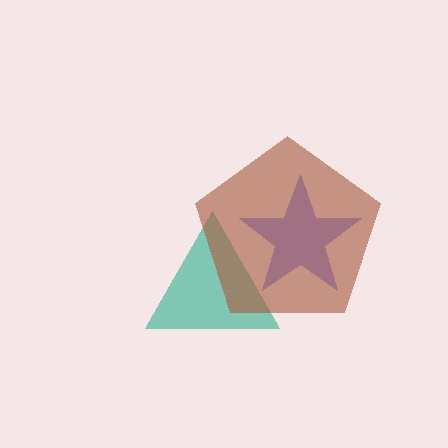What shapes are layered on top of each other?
The layered shapes are: a teal triangle, a blue star, a brown pentagon.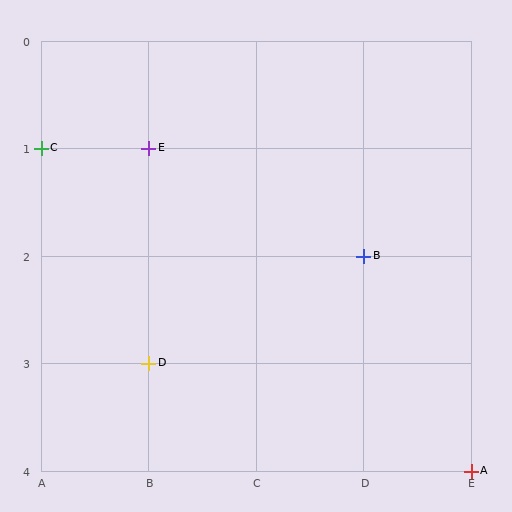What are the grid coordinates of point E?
Point E is at grid coordinates (B, 1).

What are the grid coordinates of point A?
Point A is at grid coordinates (E, 4).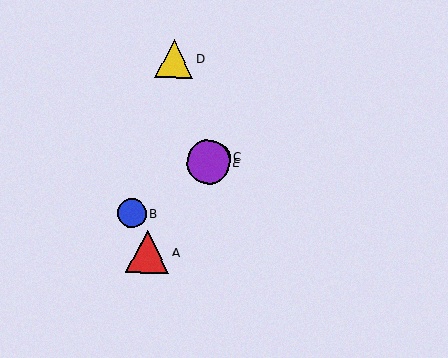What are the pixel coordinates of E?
Object E is at (208, 162).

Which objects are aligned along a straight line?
Objects B, C, E are aligned along a straight line.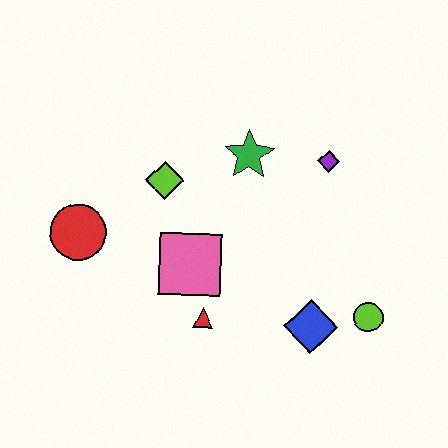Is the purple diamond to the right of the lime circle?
No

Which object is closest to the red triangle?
The pink square is closest to the red triangle.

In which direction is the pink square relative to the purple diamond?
The pink square is to the left of the purple diamond.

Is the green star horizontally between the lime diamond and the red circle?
No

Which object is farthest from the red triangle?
The purple diamond is farthest from the red triangle.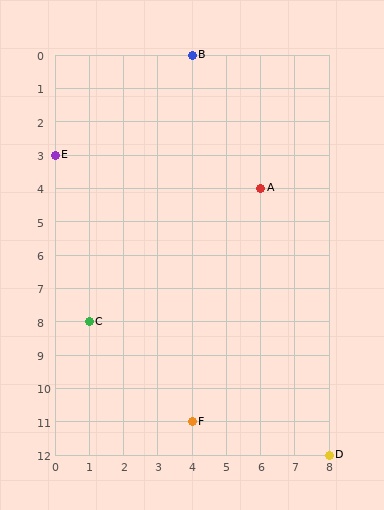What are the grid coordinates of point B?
Point B is at grid coordinates (4, 0).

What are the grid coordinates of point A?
Point A is at grid coordinates (6, 4).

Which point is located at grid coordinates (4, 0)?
Point B is at (4, 0).